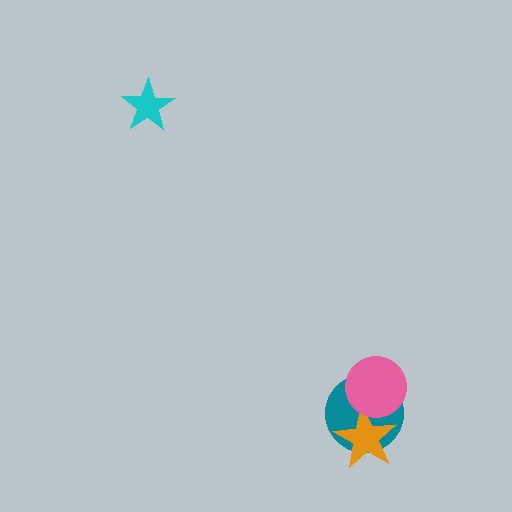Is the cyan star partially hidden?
No, no other shape covers it.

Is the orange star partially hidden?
Yes, it is partially covered by another shape.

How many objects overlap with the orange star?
2 objects overlap with the orange star.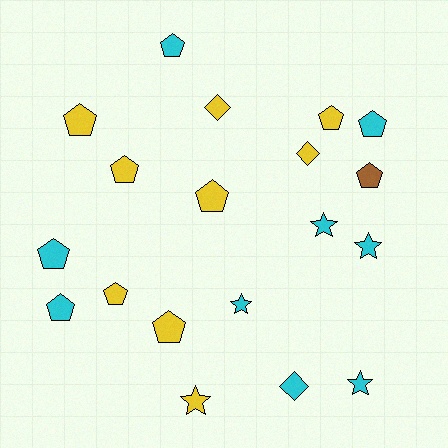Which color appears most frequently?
Yellow, with 9 objects.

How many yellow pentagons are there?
There are 6 yellow pentagons.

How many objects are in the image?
There are 19 objects.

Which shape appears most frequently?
Pentagon, with 11 objects.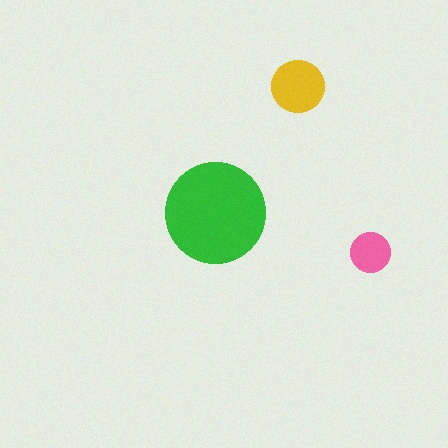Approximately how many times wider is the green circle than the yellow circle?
About 2 times wider.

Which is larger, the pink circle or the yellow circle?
The yellow one.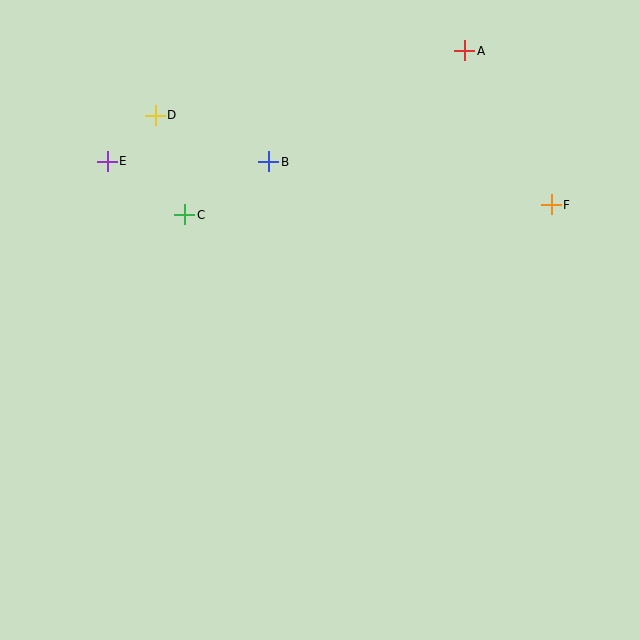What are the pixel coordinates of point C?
Point C is at (185, 215).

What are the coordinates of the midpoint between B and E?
The midpoint between B and E is at (188, 161).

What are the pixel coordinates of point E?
Point E is at (107, 161).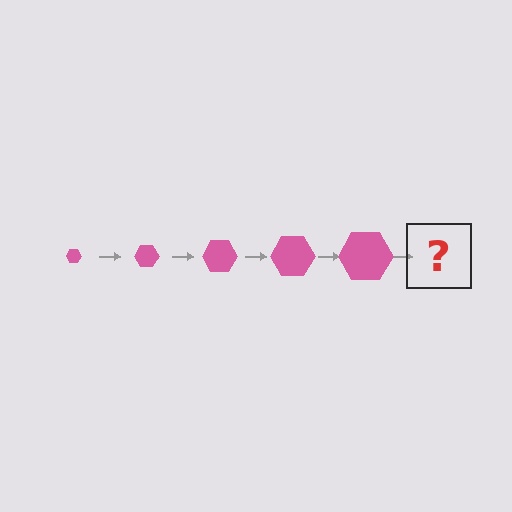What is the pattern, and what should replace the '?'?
The pattern is that the hexagon gets progressively larger each step. The '?' should be a pink hexagon, larger than the previous one.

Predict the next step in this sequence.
The next step is a pink hexagon, larger than the previous one.